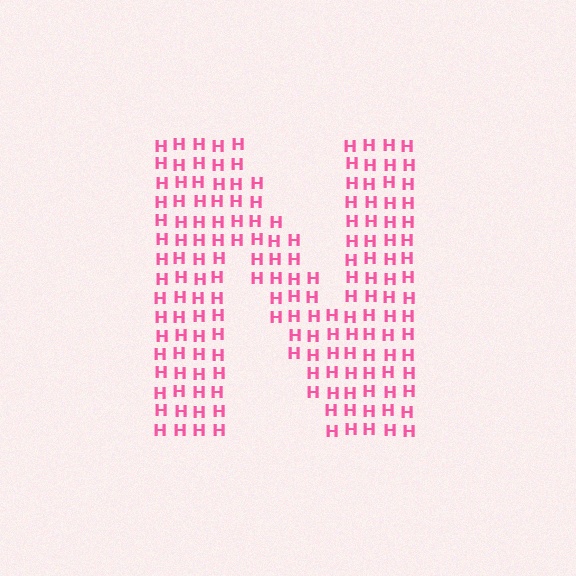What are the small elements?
The small elements are letter H's.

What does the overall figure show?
The overall figure shows the letter N.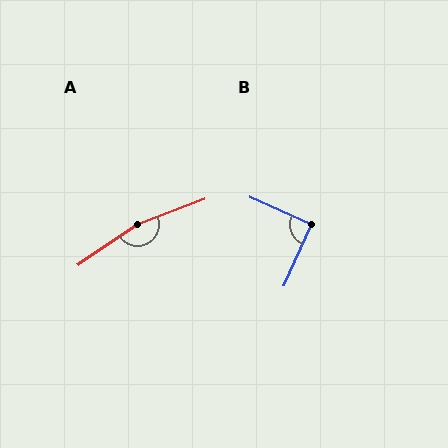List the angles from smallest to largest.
B (90°), A (167°).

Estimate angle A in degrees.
Approximately 167 degrees.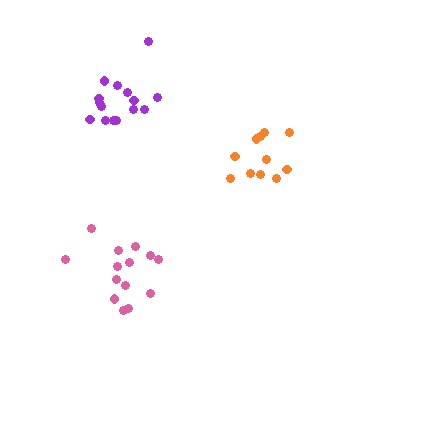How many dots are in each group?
Group 1: 14 dots, Group 2: 11 dots, Group 3: 15 dots (40 total).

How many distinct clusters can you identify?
There are 3 distinct clusters.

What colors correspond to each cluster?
The clusters are colored: pink, orange, purple.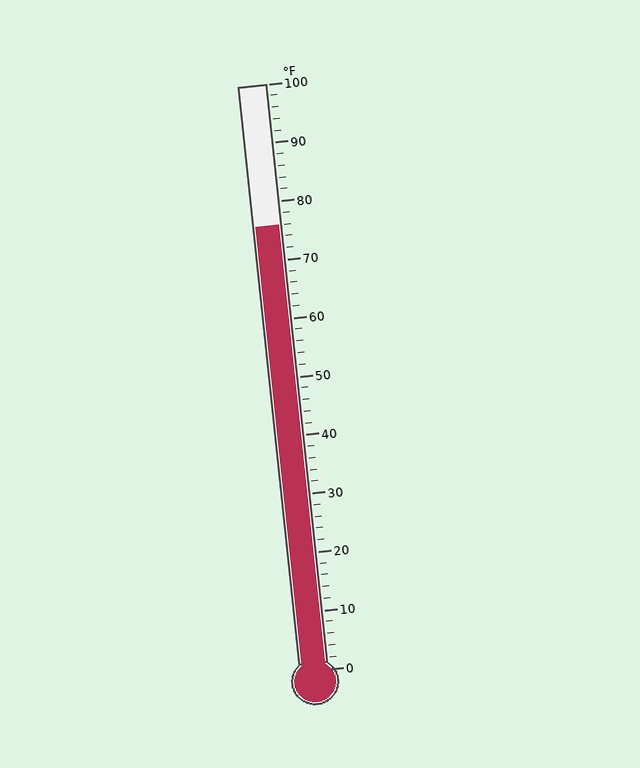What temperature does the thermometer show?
The thermometer shows approximately 76°F.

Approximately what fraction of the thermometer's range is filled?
The thermometer is filled to approximately 75% of its range.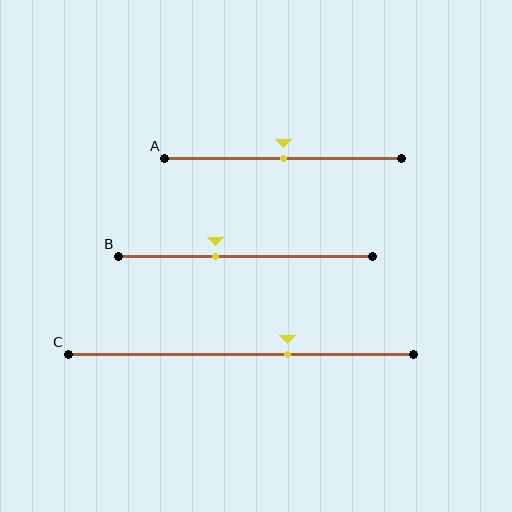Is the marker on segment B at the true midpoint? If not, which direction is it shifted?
No, the marker on segment B is shifted to the left by about 12% of the segment length.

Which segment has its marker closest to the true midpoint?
Segment A has its marker closest to the true midpoint.